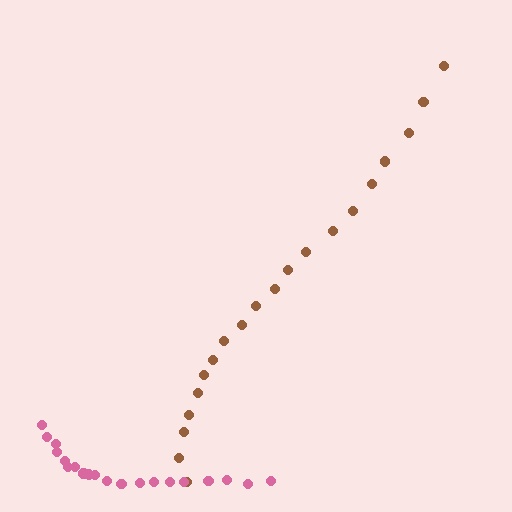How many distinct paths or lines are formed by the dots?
There are 2 distinct paths.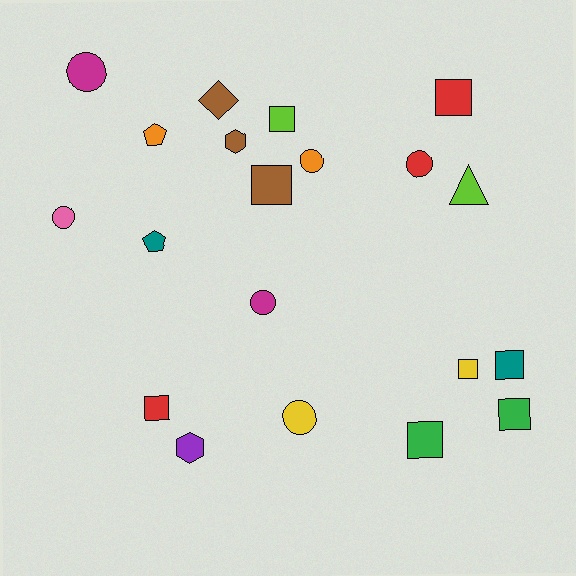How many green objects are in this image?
There are 2 green objects.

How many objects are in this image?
There are 20 objects.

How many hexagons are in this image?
There are 2 hexagons.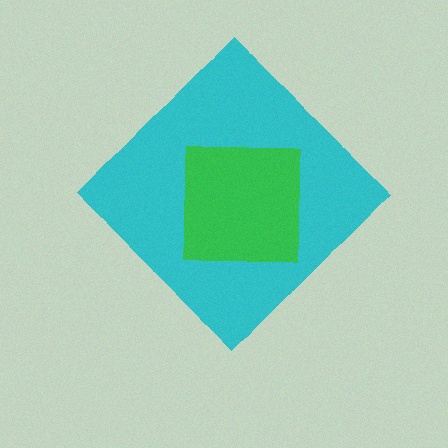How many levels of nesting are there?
2.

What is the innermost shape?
The green square.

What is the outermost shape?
The cyan diamond.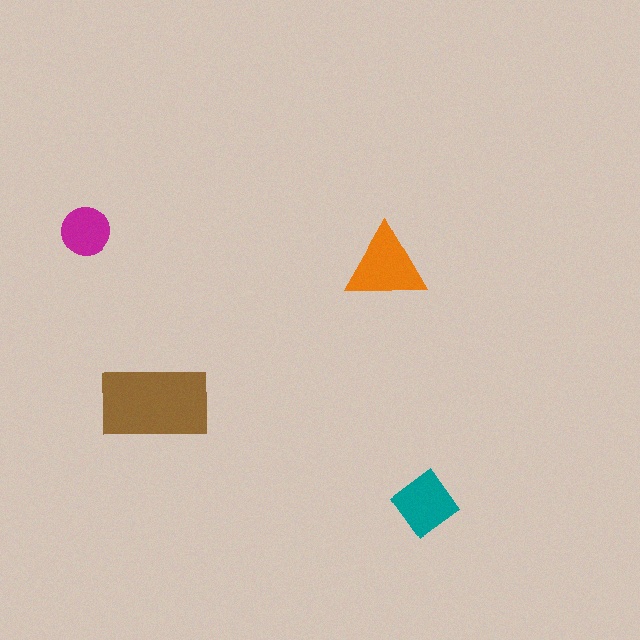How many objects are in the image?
There are 4 objects in the image.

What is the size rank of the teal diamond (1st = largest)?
3rd.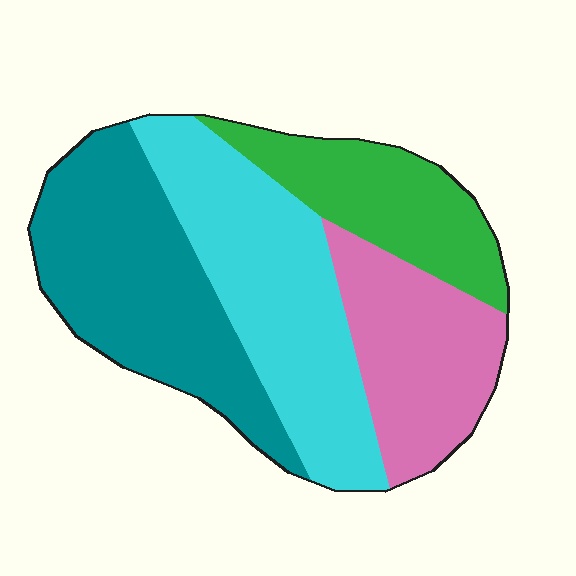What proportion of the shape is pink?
Pink covers around 20% of the shape.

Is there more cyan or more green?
Cyan.